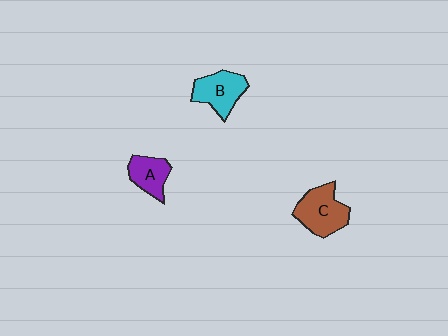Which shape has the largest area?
Shape C (brown).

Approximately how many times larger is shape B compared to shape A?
Approximately 1.3 times.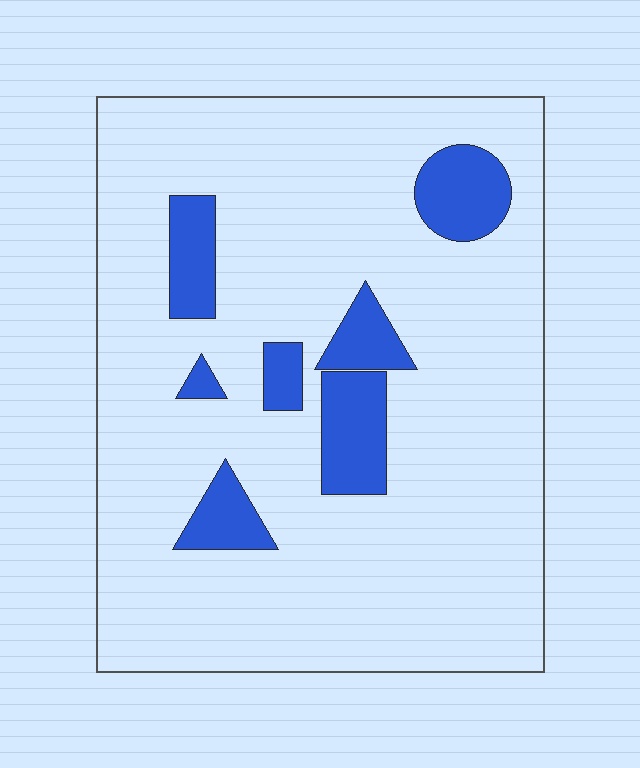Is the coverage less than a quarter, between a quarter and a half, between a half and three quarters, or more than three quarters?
Less than a quarter.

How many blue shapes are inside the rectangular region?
7.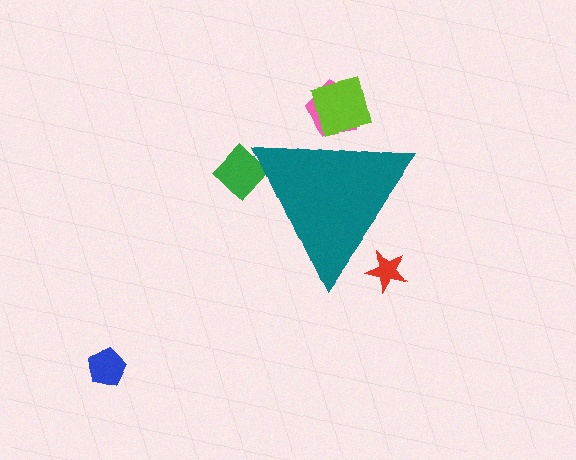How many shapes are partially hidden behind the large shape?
4 shapes are partially hidden.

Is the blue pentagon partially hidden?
No, the blue pentagon is fully visible.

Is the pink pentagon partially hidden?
Yes, the pink pentagon is partially hidden behind the teal triangle.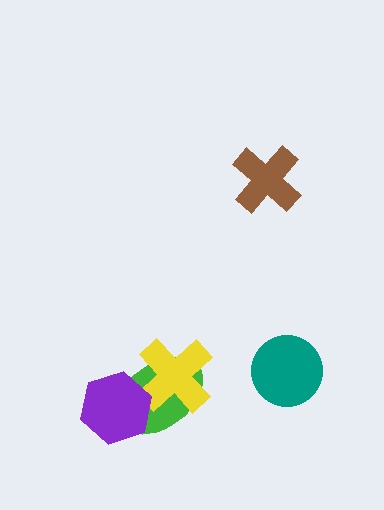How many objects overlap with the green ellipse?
2 objects overlap with the green ellipse.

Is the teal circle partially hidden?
No, no other shape covers it.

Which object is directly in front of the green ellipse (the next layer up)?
The yellow cross is directly in front of the green ellipse.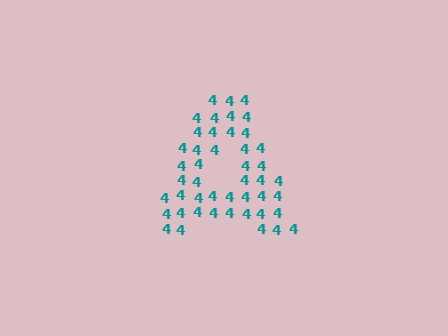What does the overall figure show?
The overall figure shows the letter A.